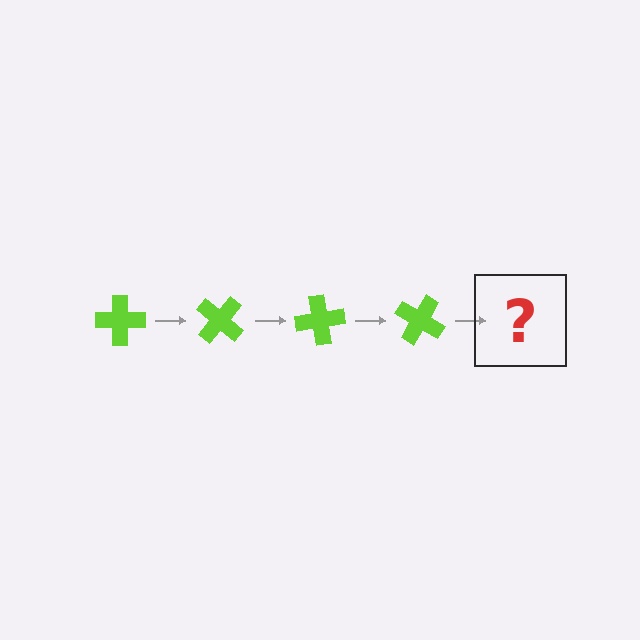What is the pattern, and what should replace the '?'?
The pattern is that the cross rotates 40 degrees each step. The '?' should be a lime cross rotated 160 degrees.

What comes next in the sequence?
The next element should be a lime cross rotated 160 degrees.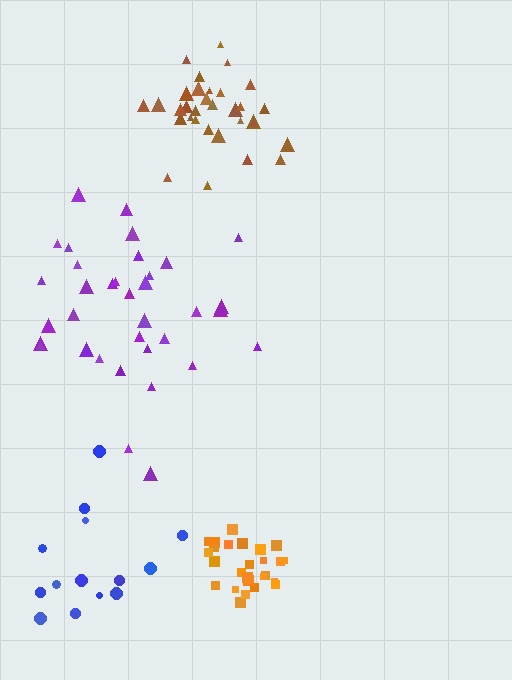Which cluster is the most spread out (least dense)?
Blue.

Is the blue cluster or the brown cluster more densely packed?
Brown.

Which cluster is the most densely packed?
Orange.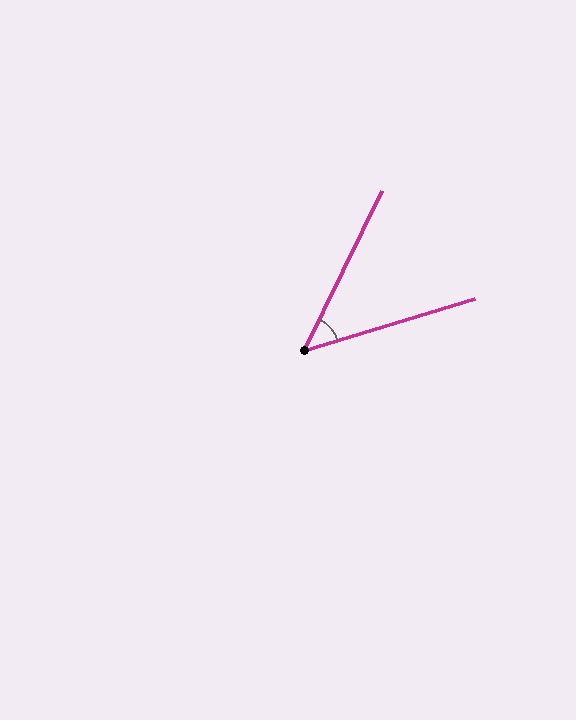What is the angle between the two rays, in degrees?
Approximately 47 degrees.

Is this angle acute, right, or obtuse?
It is acute.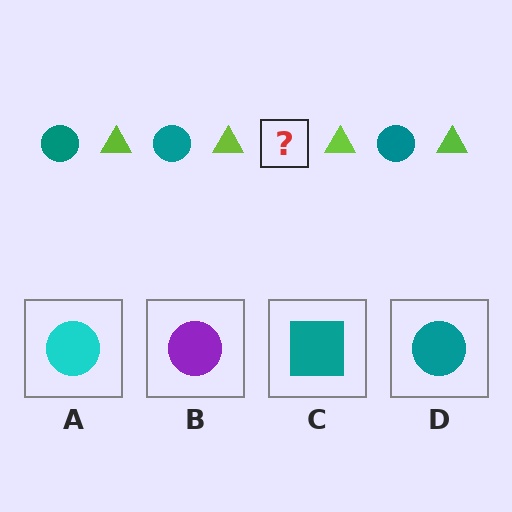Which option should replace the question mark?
Option D.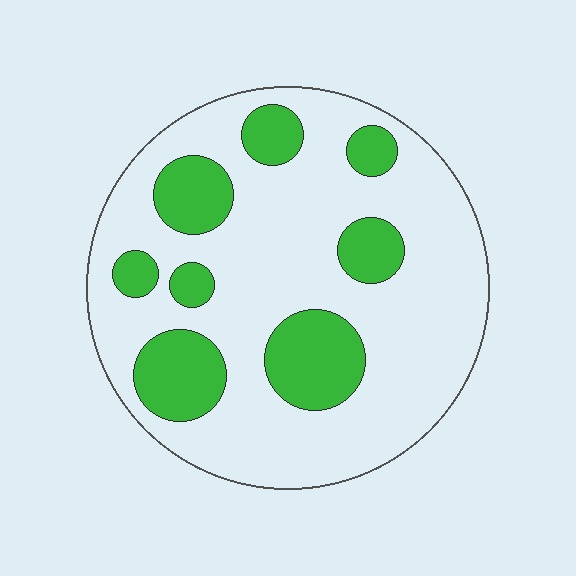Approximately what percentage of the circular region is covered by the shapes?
Approximately 25%.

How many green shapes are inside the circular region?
8.